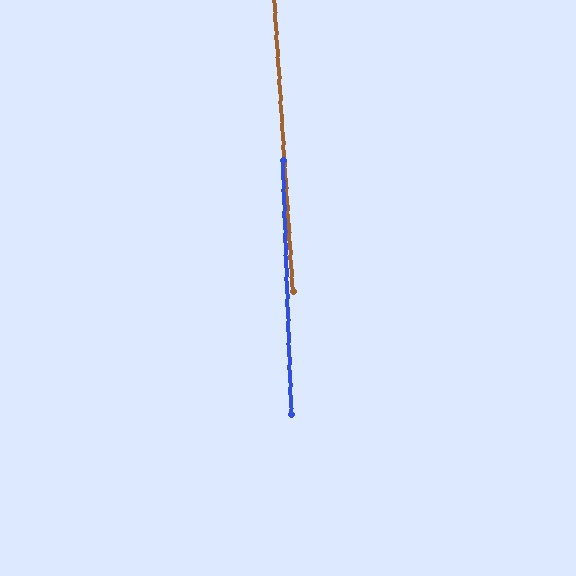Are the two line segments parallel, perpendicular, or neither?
Parallel — their directions differ by only 1.8°.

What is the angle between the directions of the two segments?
Approximately 2 degrees.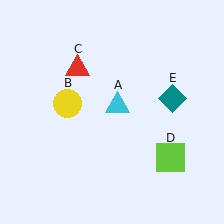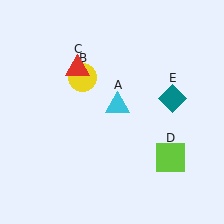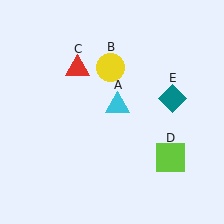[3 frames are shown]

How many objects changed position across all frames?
1 object changed position: yellow circle (object B).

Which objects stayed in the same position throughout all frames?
Cyan triangle (object A) and red triangle (object C) and lime square (object D) and teal diamond (object E) remained stationary.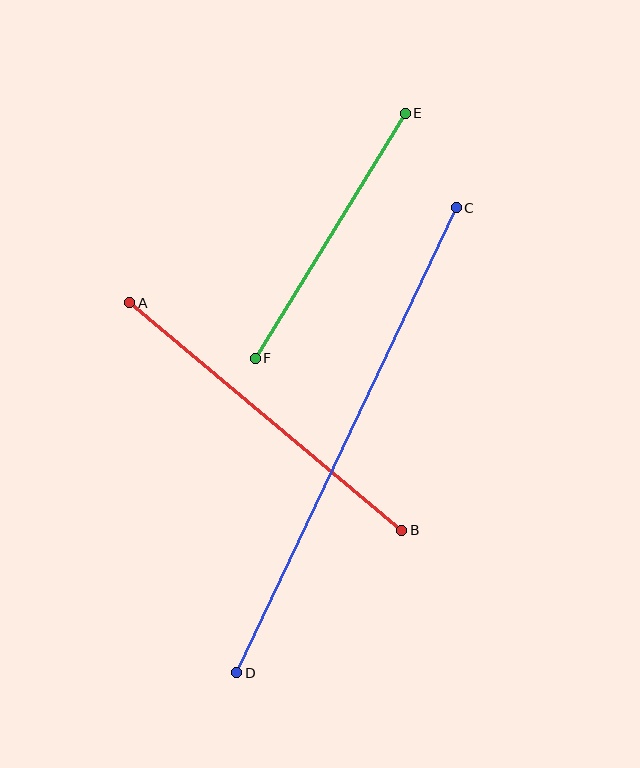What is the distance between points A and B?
The distance is approximately 355 pixels.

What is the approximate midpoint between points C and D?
The midpoint is at approximately (347, 440) pixels.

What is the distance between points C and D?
The distance is approximately 514 pixels.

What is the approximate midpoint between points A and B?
The midpoint is at approximately (266, 417) pixels.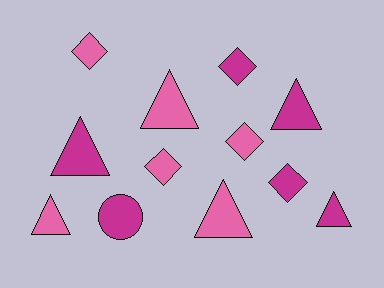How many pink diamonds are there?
There are 3 pink diamonds.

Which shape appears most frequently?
Triangle, with 6 objects.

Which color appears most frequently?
Magenta, with 6 objects.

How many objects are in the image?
There are 12 objects.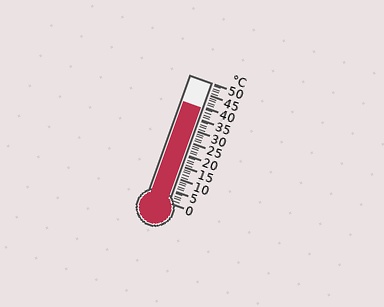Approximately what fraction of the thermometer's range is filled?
The thermometer is filled to approximately 80% of its range.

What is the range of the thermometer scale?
The thermometer scale ranges from 0°C to 50°C.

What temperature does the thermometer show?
The thermometer shows approximately 39°C.